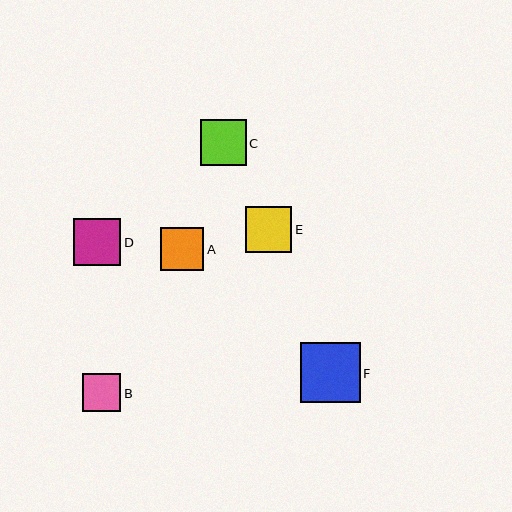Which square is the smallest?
Square B is the smallest with a size of approximately 39 pixels.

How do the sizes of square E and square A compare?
Square E and square A are approximately the same size.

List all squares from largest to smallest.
From largest to smallest: F, D, E, C, A, B.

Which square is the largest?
Square F is the largest with a size of approximately 60 pixels.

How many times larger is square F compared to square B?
Square F is approximately 1.5 times the size of square B.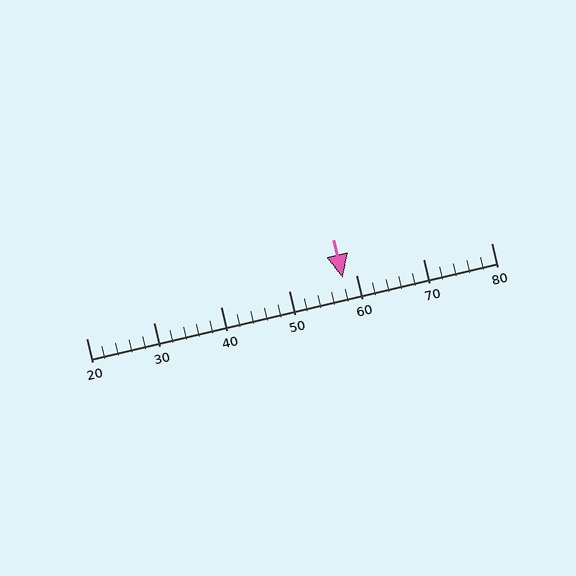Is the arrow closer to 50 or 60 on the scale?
The arrow is closer to 60.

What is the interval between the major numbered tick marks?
The major tick marks are spaced 10 units apart.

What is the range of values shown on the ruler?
The ruler shows values from 20 to 80.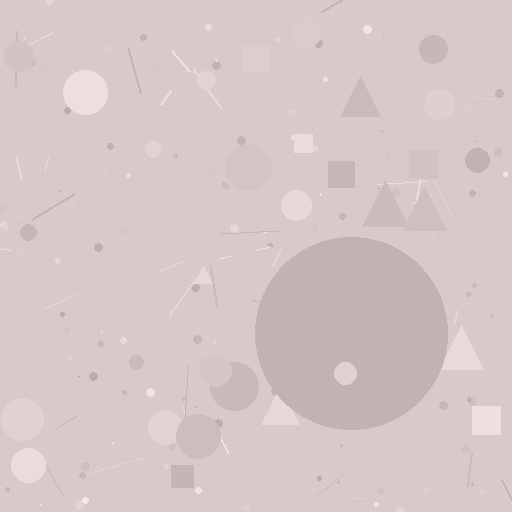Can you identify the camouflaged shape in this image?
The camouflaged shape is a circle.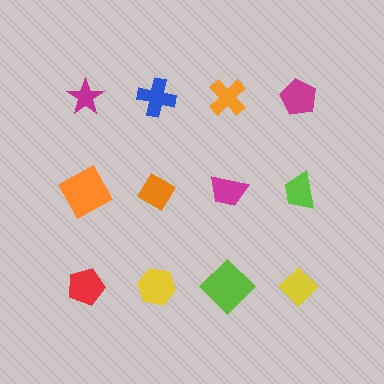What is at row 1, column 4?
A magenta pentagon.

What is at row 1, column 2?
A blue cross.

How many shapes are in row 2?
4 shapes.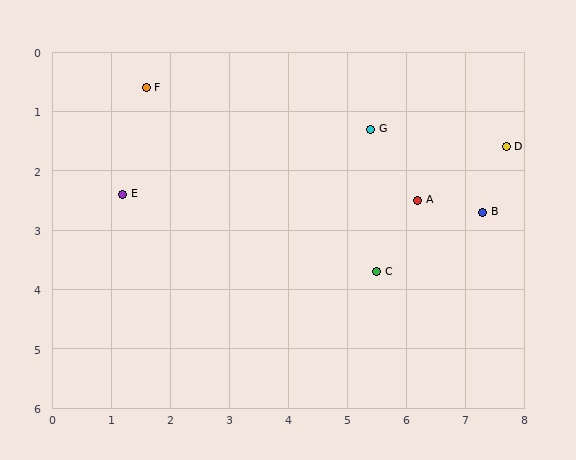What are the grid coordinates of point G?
Point G is at approximately (5.4, 1.3).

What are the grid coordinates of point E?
Point E is at approximately (1.2, 2.4).